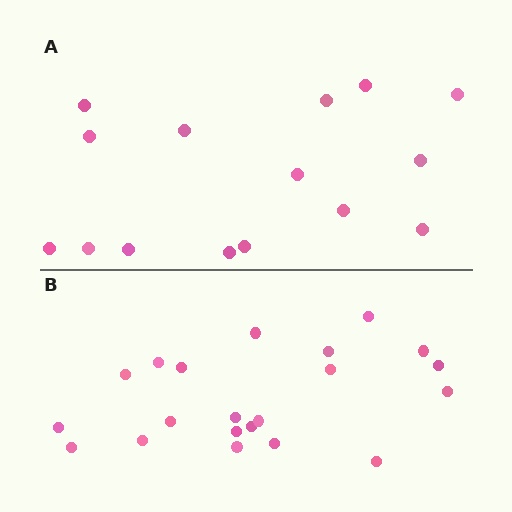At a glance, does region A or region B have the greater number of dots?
Region B (the bottom region) has more dots.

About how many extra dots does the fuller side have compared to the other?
Region B has about 6 more dots than region A.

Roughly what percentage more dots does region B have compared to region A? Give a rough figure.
About 40% more.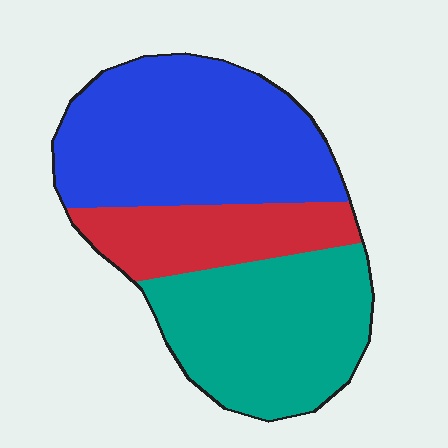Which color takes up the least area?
Red, at roughly 20%.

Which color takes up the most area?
Blue, at roughly 45%.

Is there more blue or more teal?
Blue.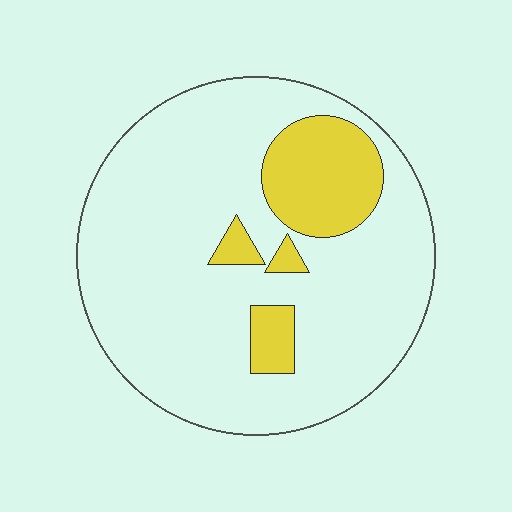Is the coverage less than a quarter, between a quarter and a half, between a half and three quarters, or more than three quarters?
Less than a quarter.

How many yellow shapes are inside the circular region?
4.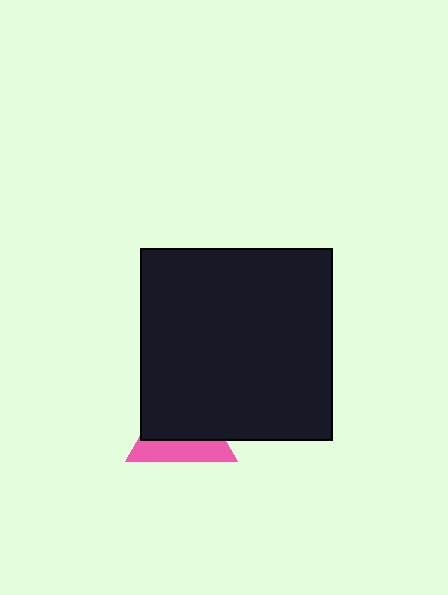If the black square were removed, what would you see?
You would see the complete pink triangle.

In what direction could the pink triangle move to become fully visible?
The pink triangle could move down. That would shift it out from behind the black square entirely.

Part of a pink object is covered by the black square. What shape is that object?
It is a triangle.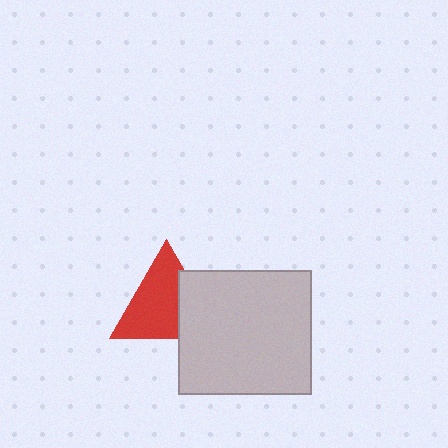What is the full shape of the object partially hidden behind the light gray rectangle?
The partially hidden object is a red triangle.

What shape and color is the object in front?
The object in front is a light gray rectangle.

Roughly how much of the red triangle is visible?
Most of it is visible (roughly 68%).